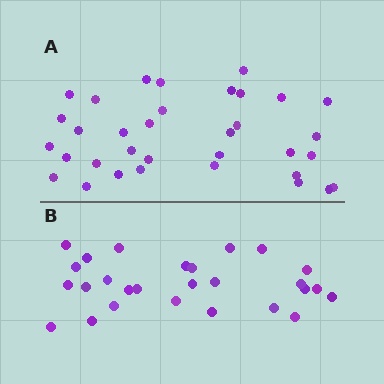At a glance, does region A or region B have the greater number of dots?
Region A (the top region) has more dots.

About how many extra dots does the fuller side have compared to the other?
Region A has roughly 8 or so more dots than region B.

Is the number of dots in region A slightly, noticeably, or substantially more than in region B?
Region A has noticeably more, but not dramatically so. The ratio is roughly 1.3 to 1.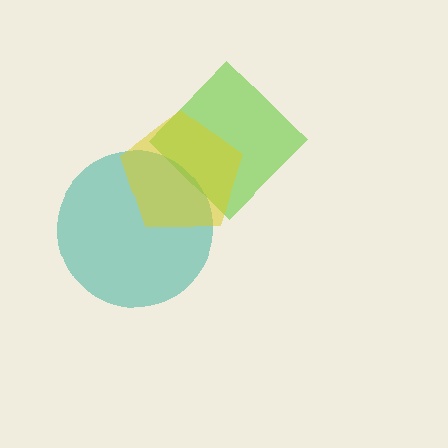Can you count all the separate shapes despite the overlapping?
Yes, there are 3 separate shapes.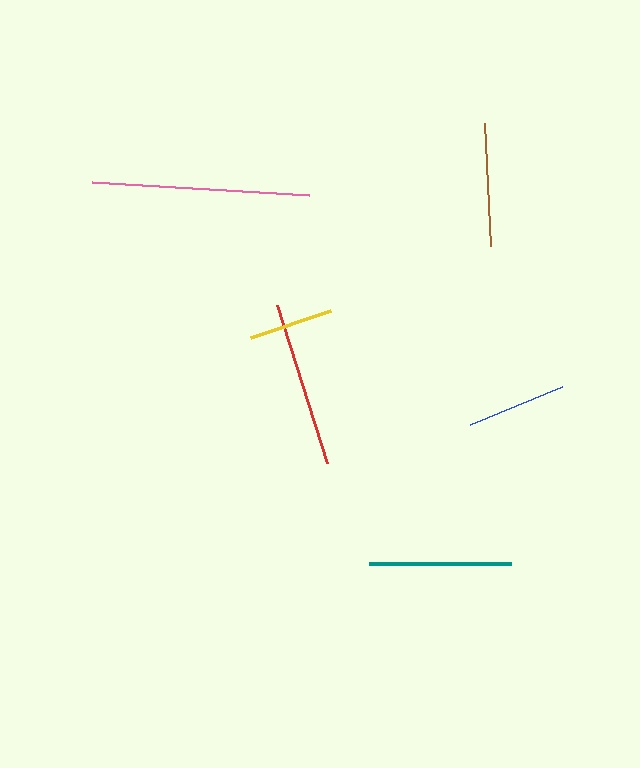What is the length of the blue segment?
The blue segment is approximately 99 pixels long.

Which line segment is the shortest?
The yellow line is the shortest at approximately 85 pixels.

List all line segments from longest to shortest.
From longest to shortest: pink, red, teal, brown, blue, yellow.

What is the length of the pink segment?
The pink segment is approximately 218 pixels long.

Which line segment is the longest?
The pink line is the longest at approximately 218 pixels.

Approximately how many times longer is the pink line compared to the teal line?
The pink line is approximately 1.5 times the length of the teal line.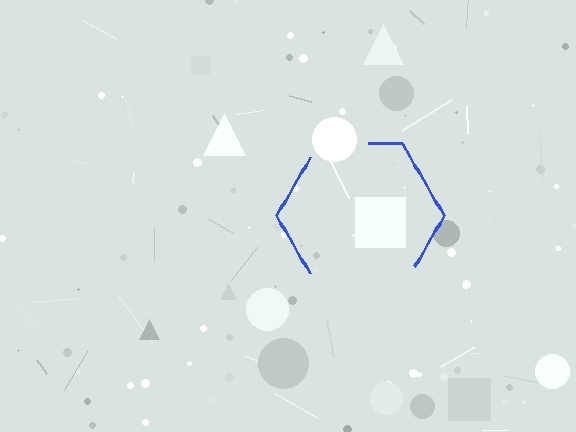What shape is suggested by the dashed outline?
The dashed outline suggests a hexagon.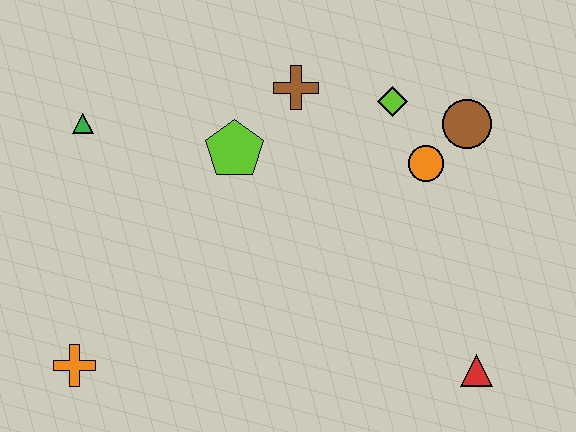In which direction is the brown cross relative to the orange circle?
The brown cross is to the left of the orange circle.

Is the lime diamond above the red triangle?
Yes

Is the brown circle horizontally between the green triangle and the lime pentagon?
No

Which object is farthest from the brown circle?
The orange cross is farthest from the brown circle.